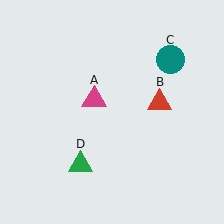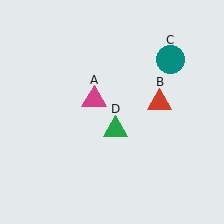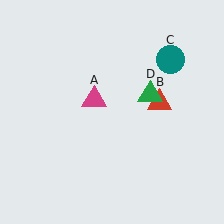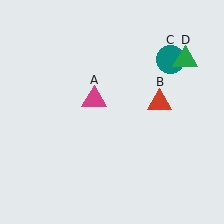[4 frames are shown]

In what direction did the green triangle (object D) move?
The green triangle (object D) moved up and to the right.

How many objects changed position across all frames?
1 object changed position: green triangle (object D).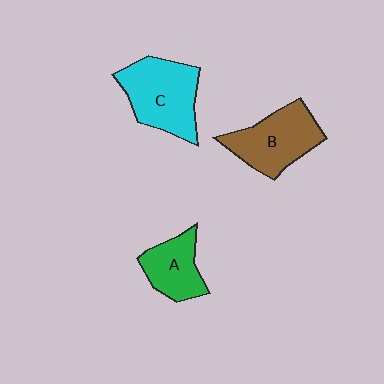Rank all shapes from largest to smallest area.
From largest to smallest: C (cyan), B (brown), A (green).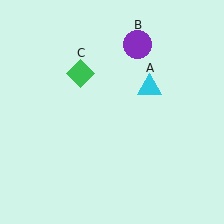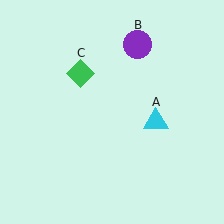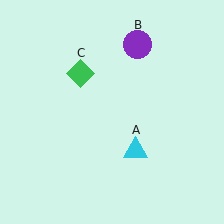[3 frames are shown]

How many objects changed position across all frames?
1 object changed position: cyan triangle (object A).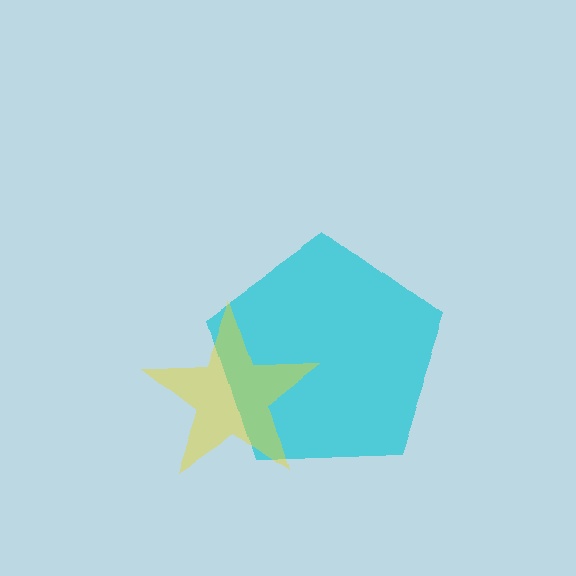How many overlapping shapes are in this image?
There are 2 overlapping shapes in the image.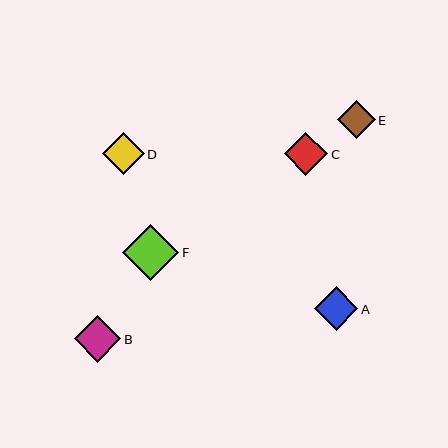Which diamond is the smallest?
Diamond E is the smallest with a size of approximately 38 pixels.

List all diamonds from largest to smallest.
From largest to smallest: F, B, A, C, D, E.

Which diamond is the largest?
Diamond F is the largest with a size of approximately 56 pixels.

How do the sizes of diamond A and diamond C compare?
Diamond A and diamond C are approximately the same size.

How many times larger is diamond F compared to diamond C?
Diamond F is approximately 1.3 times the size of diamond C.